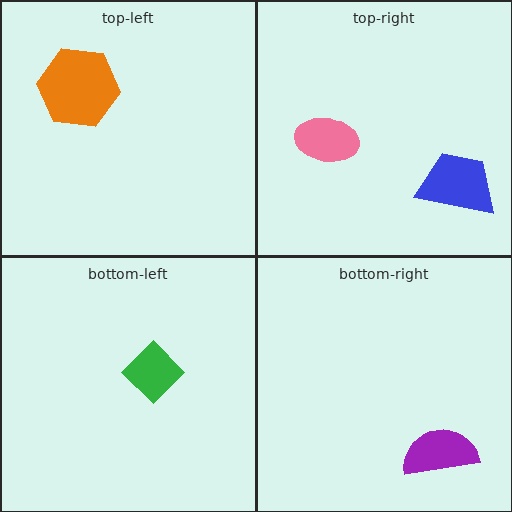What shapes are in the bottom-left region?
The green diamond.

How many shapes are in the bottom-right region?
1.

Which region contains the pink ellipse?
The top-right region.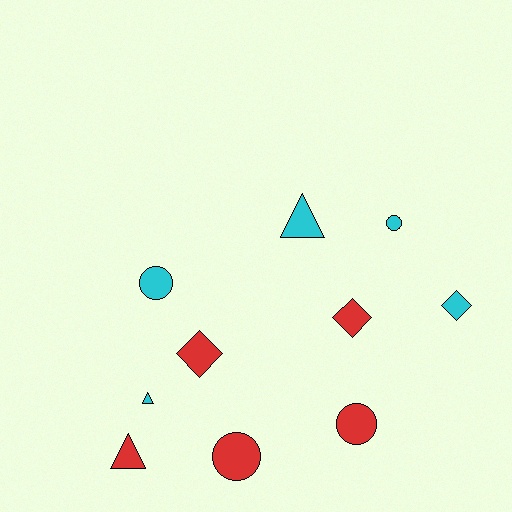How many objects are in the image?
There are 10 objects.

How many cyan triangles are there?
There are 2 cyan triangles.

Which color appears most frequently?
Cyan, with 5 objects.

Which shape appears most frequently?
Circle, with 4 objects.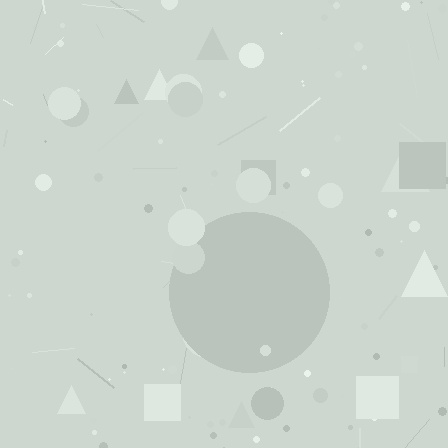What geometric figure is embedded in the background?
A circle is embedded in the background.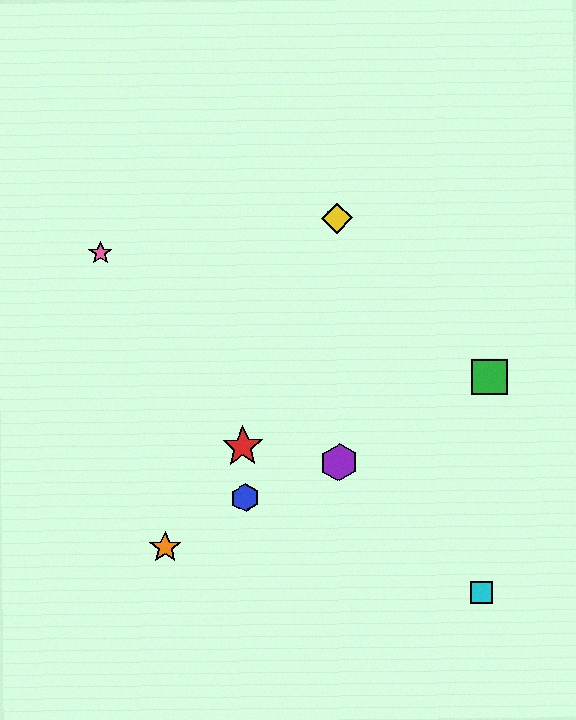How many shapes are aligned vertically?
2 shapes (the yellow diamond, the purple hexagon) are aligned vertically.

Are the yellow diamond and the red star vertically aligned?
No, the yellow diamond is at x≈337 and the red star is at x≈243.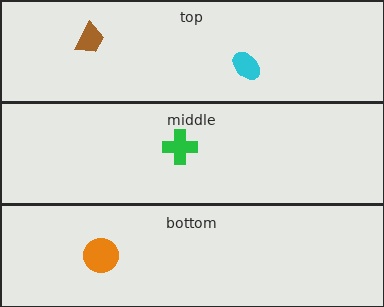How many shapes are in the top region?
2.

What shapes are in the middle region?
The green cross.